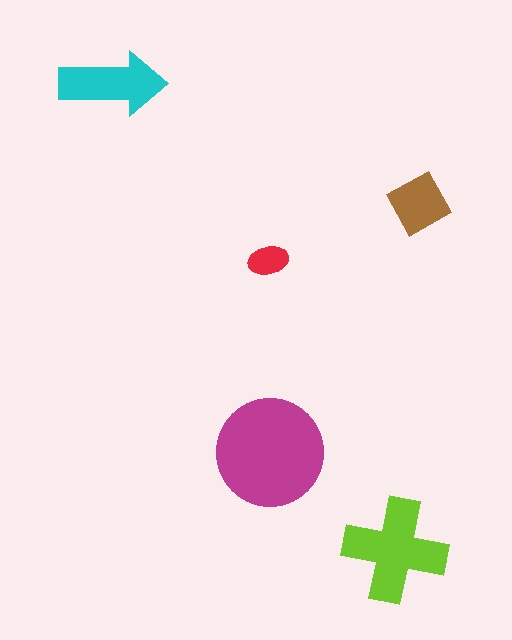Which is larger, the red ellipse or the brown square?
The brown square.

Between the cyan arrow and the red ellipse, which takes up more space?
The cyan arrow.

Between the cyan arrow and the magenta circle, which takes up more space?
The magenta circle.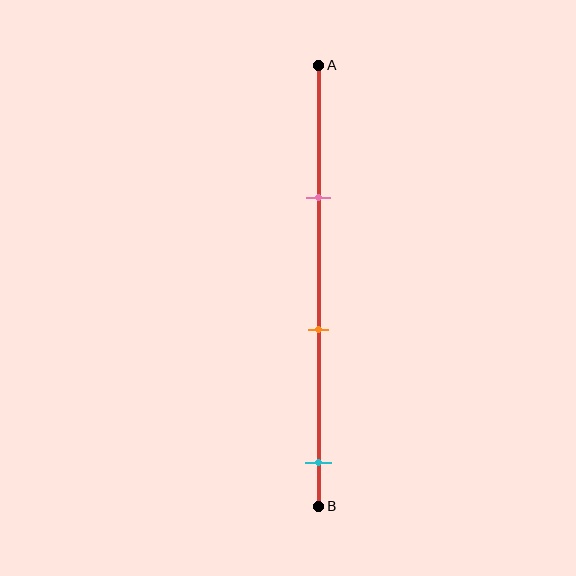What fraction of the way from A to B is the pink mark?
The pink mark is approximately 30% (0.3) of the way from A to B.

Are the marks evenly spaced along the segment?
Yes, the marks are approximately evenly spaced.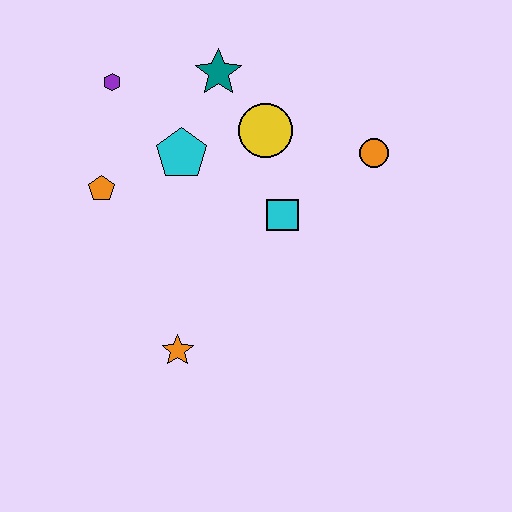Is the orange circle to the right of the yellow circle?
Yes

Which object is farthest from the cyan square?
The purple hexagon is farthest from the cyan square.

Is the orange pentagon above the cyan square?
Yes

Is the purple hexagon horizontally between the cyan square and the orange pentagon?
Yes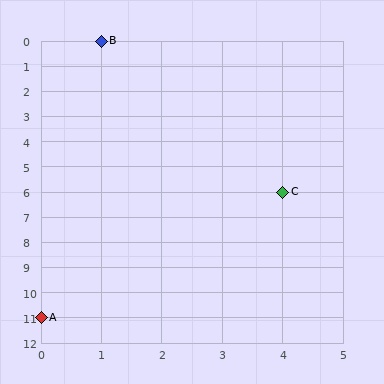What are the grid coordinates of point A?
Point A is at grid coordinates (0, 11).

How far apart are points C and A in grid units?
Points C and A are 4 columns and 5 rows apart (about 6.4 grid units diagonally).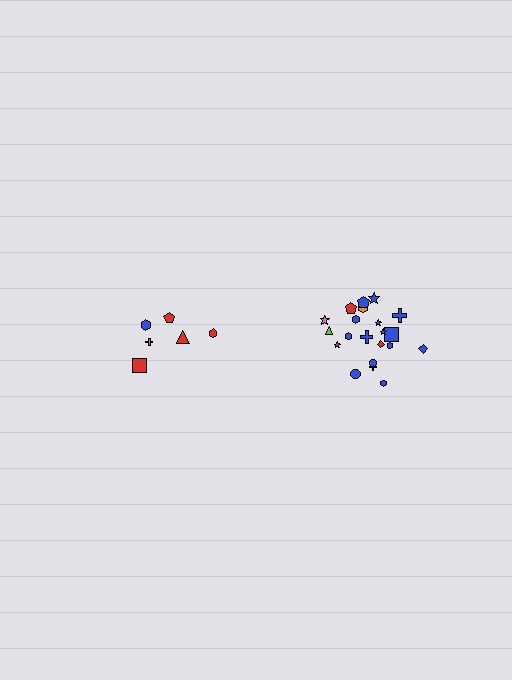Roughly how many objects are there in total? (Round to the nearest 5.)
Roughly 30 objects in total.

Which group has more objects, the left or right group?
The right group.